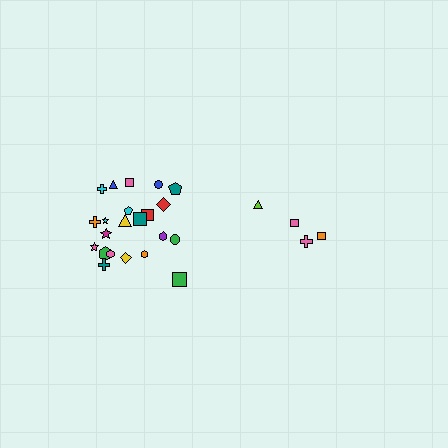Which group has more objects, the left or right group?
The left group.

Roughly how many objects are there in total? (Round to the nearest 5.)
Roughly 25 objects in total.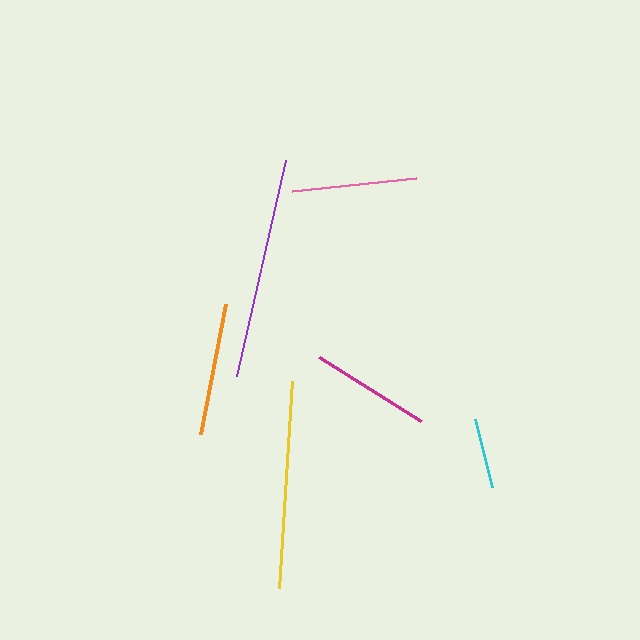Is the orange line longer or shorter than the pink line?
The orange line is longer than the pink line.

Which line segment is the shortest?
The cyan line is the shortest at approximately 70 pixels.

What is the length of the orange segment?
The orange segment is approximately 133 pixels long.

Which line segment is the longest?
The purple line is the longest at approximately 221 pixels.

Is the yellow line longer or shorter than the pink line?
The yellow line is longer than the pink line.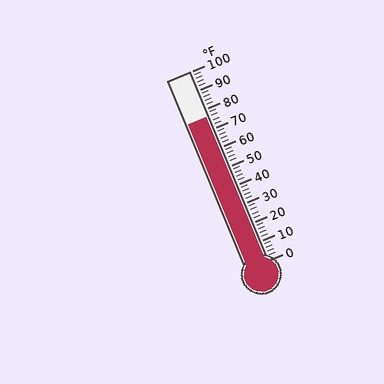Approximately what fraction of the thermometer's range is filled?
The thermometer is filled to approximately 75% of its range.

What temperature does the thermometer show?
The thermometer shows approximately 76°F.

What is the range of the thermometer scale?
The thermometer scale ranges from 0°F to 100°F.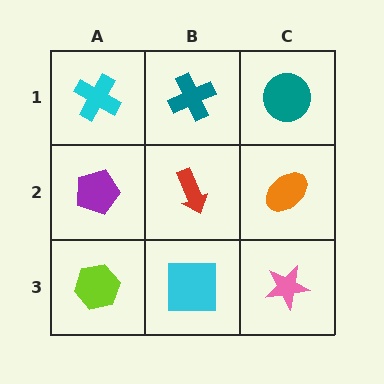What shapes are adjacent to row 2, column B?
A teal cross (row 1, column B), a cyan square (row 3, column B), a purple pentagon (row 2, column A), an orange ellipse (row 2, column C).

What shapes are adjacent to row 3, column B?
A red arrow (row 2, column B), a lime hexagon (row 3, column A), a pink star (row 3, column C).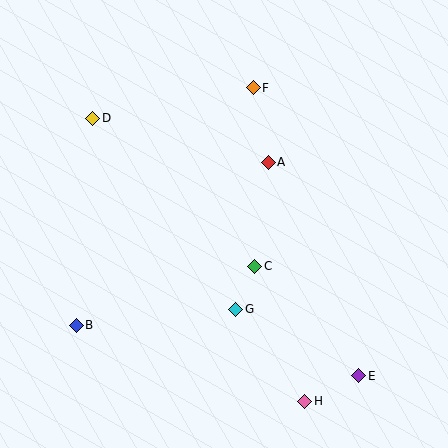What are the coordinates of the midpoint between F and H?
The midpoint between F and H is at (279, 244).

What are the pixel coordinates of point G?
Point G is at (236, 309).